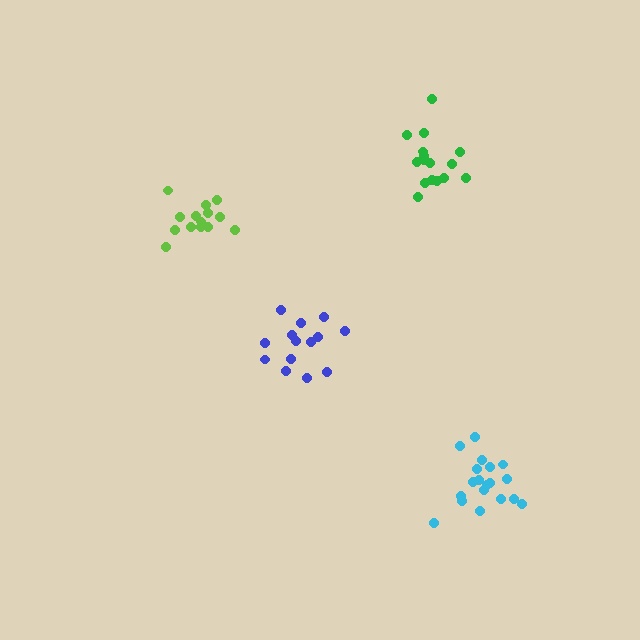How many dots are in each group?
Group 1: 16 dots, Group 2: 14 dots, Group 3: 15 dots, Group 4: 19 dots (64 total).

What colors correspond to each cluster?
The clusters are colored: green, lime, blue, cyan.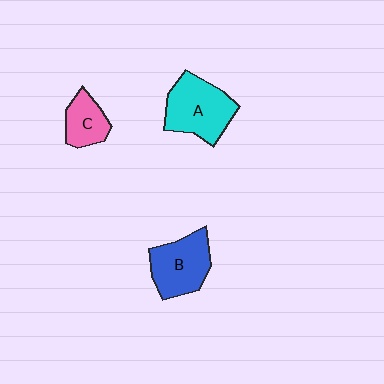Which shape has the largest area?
Shape A (cyan).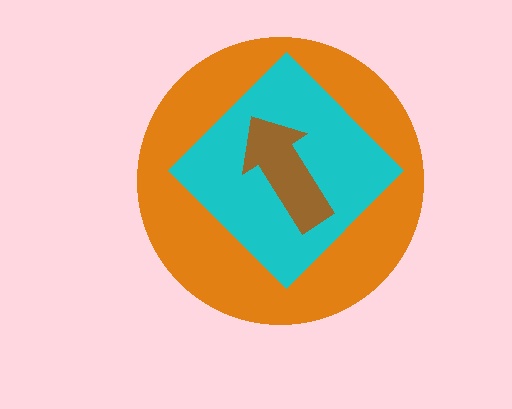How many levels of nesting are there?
3.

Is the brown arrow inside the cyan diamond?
Yes.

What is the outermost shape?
The orange circle.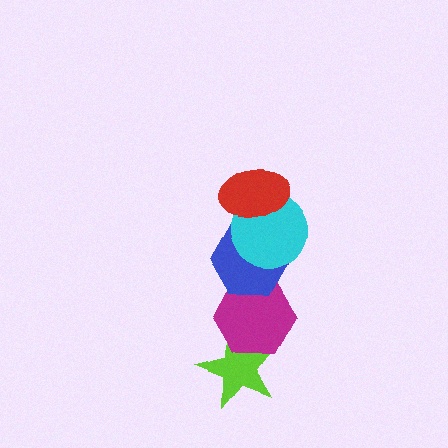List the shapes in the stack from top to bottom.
From top to bottom: the red ellipse, the cyan circle, the blue hexagon, the magenta hexagon, the lime star.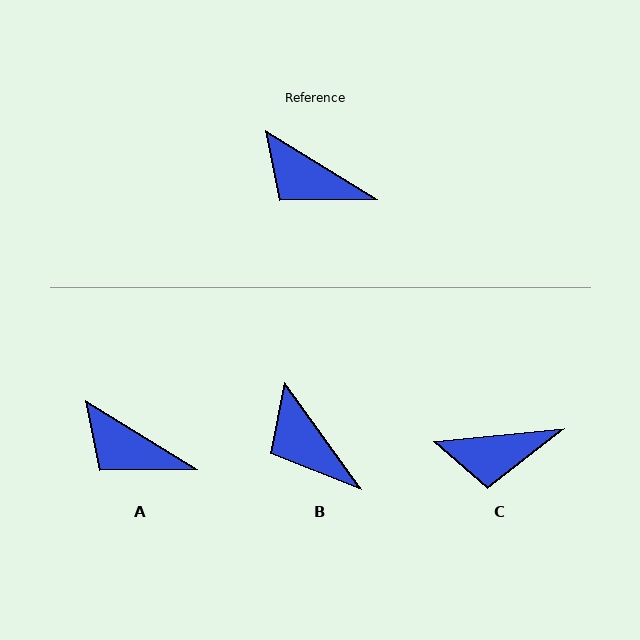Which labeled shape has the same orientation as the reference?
A.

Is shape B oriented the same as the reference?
No, it is off by about 22 degrees.